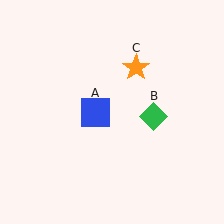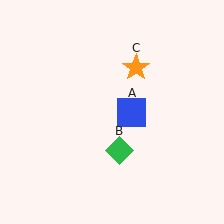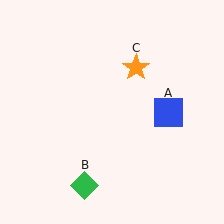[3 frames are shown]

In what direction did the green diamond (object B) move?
The green diamond (object B) moved down and to the left.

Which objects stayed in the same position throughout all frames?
Orange star (object C) remained stationary.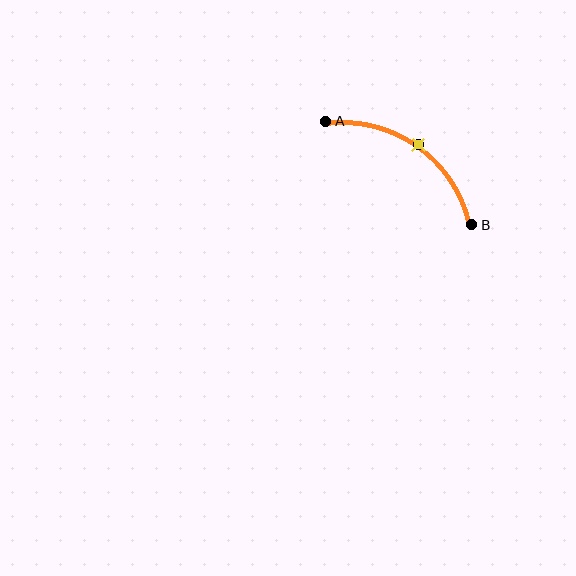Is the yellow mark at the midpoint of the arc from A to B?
Yes. The yellow mark lies on the arc at equal arc-length from both A and B — it is the arc midpoint.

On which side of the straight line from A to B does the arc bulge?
The arc bulges above and to the right of the straight line connecting A and B.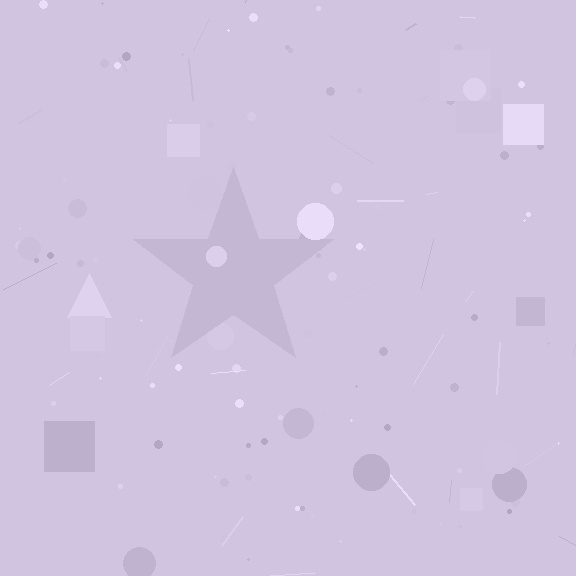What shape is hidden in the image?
A star is hidden in the image.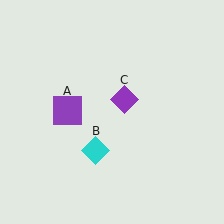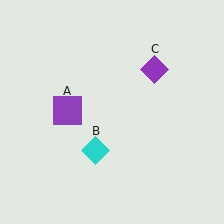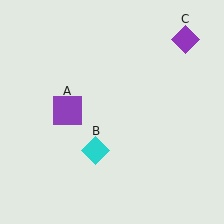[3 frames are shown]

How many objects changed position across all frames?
1 object changed position: purple diamond (object C).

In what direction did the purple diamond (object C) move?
The purple diamond (object C) moved up and to the right.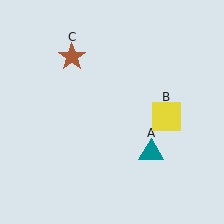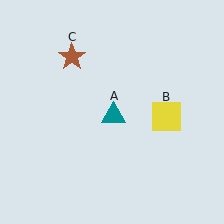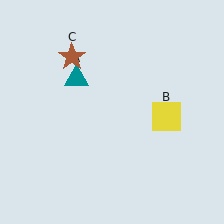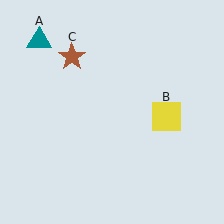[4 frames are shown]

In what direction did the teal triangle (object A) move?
The teal triangle (object A) moved up and to the left.